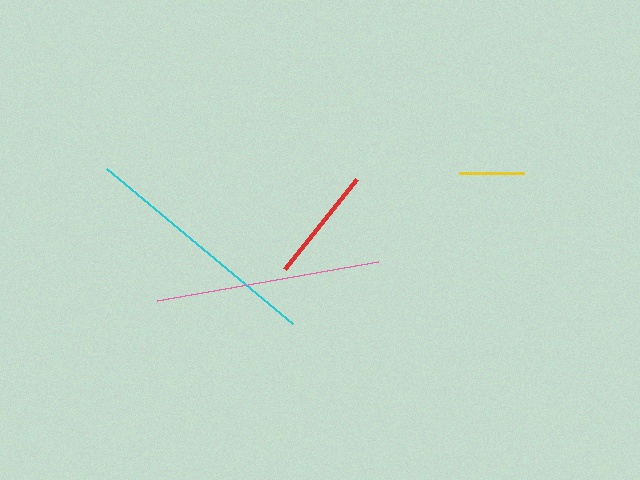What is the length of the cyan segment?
The cyan segment is approximately 241 pixels long.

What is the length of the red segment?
The red segment is approximately 115 pixels long.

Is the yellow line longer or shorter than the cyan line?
The cyan line is longer than the yellow line.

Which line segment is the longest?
The cyan line is the longest at approximately 241 pixels.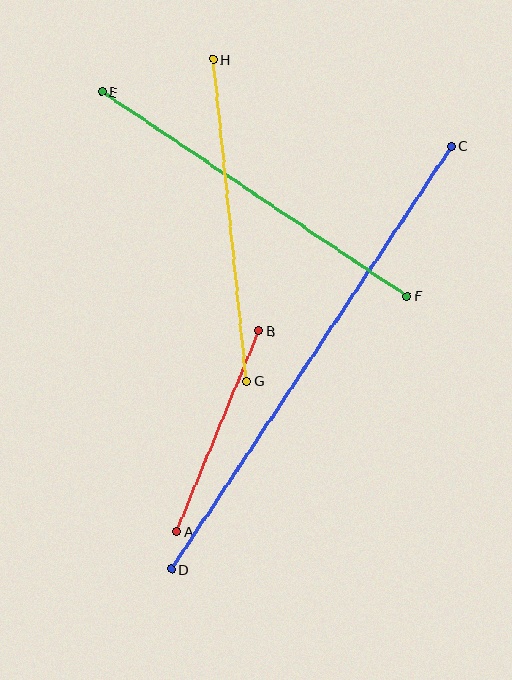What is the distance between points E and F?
The distance is approximately 367 pixels.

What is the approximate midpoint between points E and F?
The midpoint is at approximately (255, 194) pixels.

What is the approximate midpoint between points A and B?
The midpoint is at approximately (218, 431) pixels.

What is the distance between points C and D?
The distance is approximately 507 pixels.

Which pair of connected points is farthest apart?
Points C and D are farthest apart.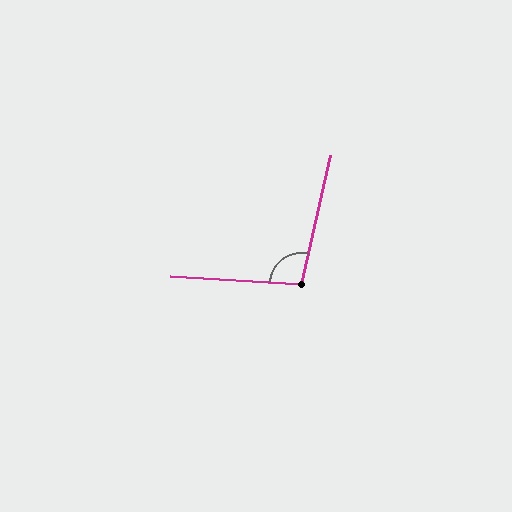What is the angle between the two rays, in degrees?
Approximately 99 degrees.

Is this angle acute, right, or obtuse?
It is obtuse.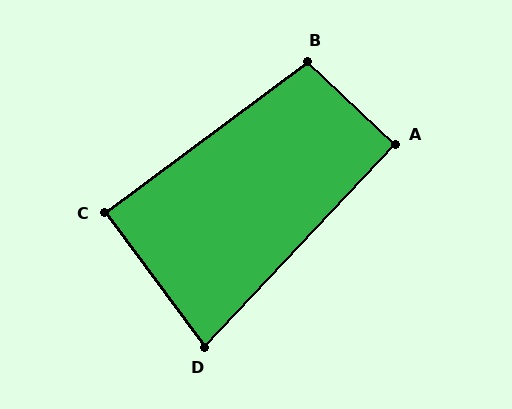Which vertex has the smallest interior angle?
D, at approximately 80 degrees.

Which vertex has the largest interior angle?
B, at approximately 100 degrees.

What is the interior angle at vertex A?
Approximately 90 degrees (approximately right).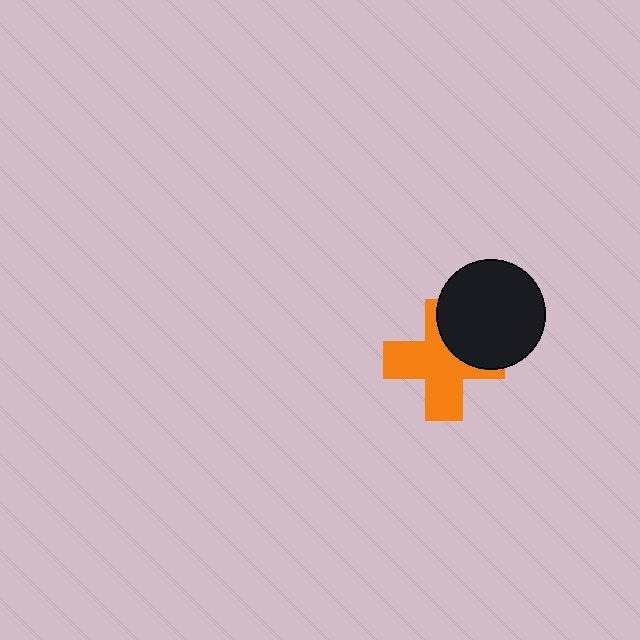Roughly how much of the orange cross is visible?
Most of it is visible (roughly 69%).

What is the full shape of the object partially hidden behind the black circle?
The partially hidden object is an orange cross.